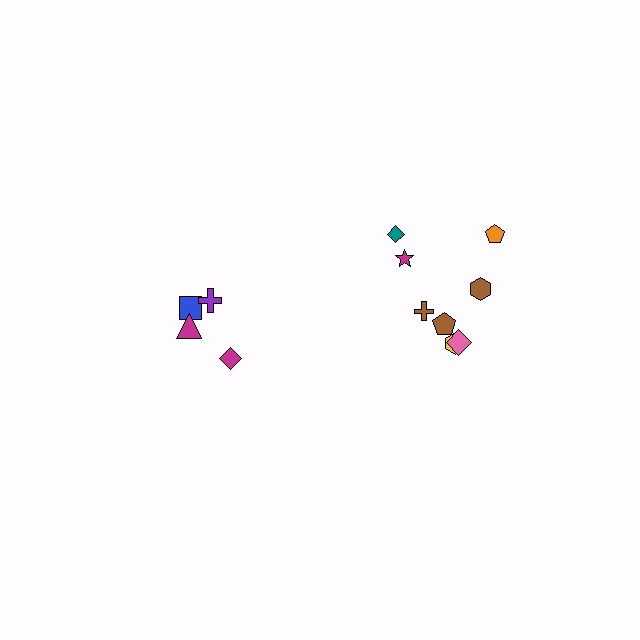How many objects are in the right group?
There are 8 objects.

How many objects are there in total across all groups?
There are 12 objects.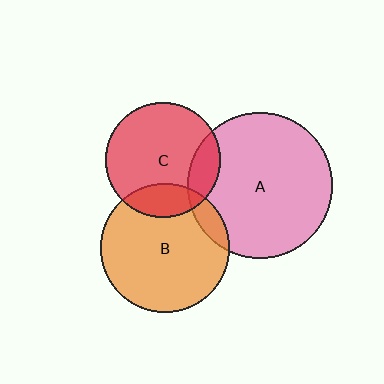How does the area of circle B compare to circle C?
Approximately 1.3 times.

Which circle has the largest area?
Circle A (pink).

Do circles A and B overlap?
Yes.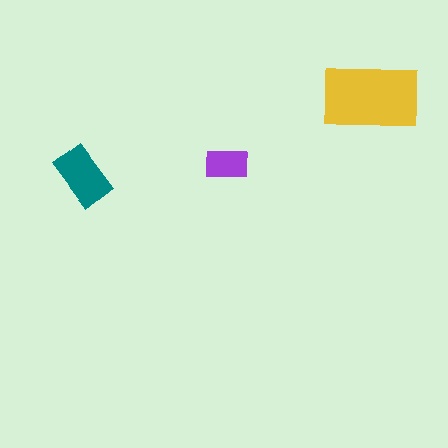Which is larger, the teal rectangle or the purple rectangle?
The teal one.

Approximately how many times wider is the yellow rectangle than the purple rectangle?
About 2 times wider.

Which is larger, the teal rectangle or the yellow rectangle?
The yellow one.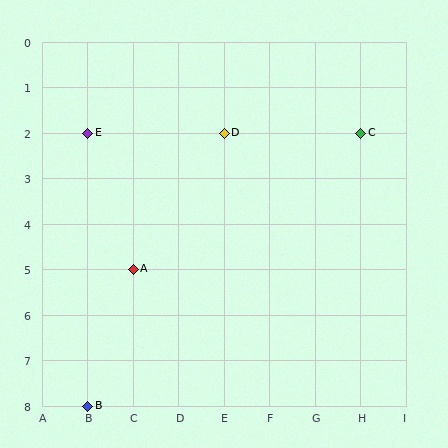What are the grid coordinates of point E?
Point E is at grid coordinates (B, 2).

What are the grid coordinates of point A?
Point A is at grid coordinates (C, 5).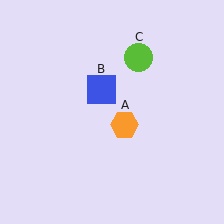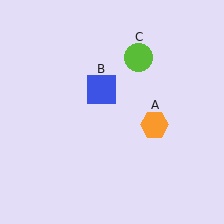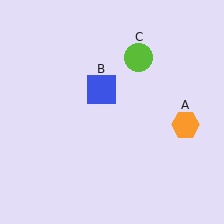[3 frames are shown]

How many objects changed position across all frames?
1 object changed position: orange hexagon (object A).